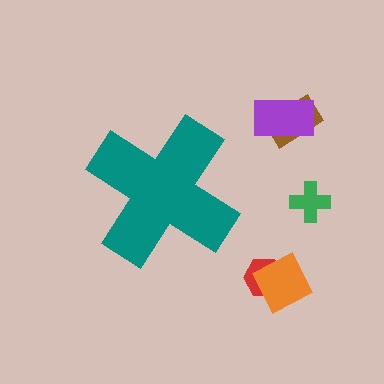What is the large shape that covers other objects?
A teal cross.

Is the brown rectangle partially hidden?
No, the brown rectangle is fully visible.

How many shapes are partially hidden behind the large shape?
0 shapes are partially hidden.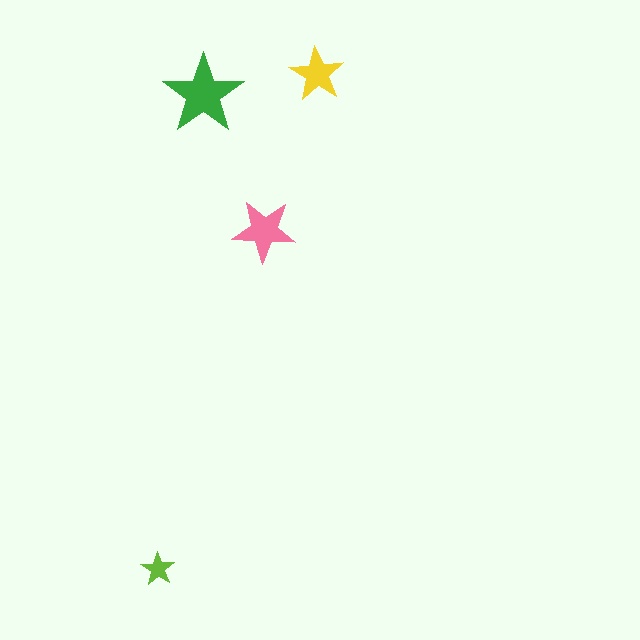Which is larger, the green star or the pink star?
The green one.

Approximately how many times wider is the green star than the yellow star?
About 1.5 times wider.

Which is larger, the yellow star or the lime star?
The yellow one.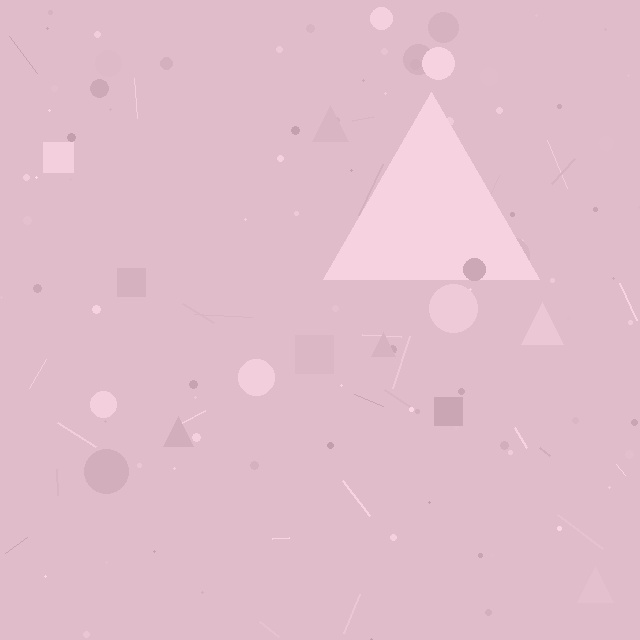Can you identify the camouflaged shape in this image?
The camouflaged shape is a triangle.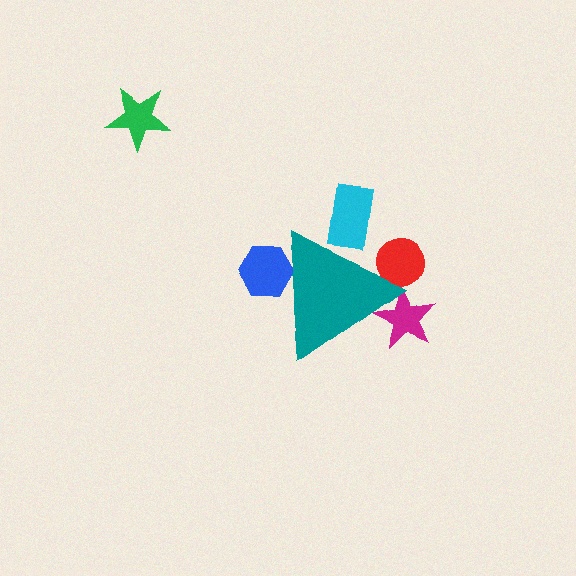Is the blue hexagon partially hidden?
Yes, the blue hexagon is partially hidden behind the teal triangle.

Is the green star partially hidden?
No, the green star is fully visible.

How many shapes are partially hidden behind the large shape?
4 shapes are partially hidden.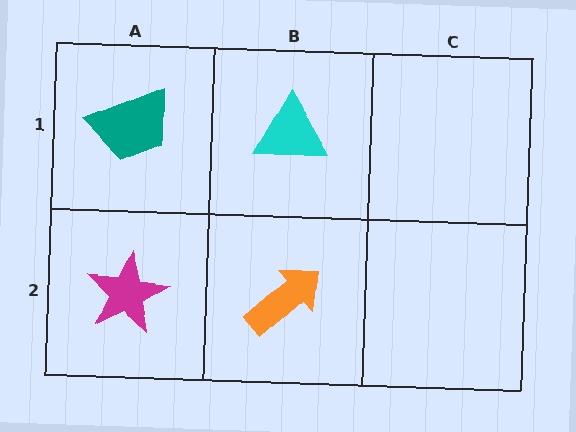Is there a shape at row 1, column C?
No, that cell is empty.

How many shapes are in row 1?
2 shapes.